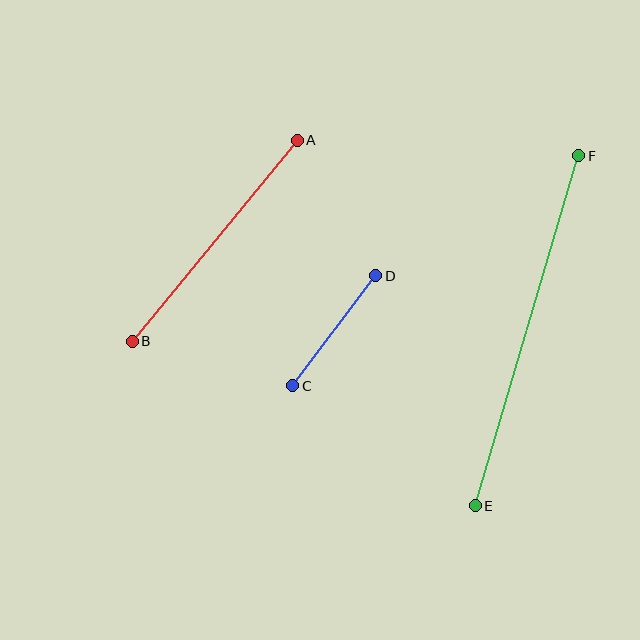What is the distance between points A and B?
The distance is approximately 260 pixels.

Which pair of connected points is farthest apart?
Points E and F are farthest apart.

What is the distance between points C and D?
The distance is approximately 138 pixels.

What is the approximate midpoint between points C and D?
The midpoint is at approximately (334, 331) pixels.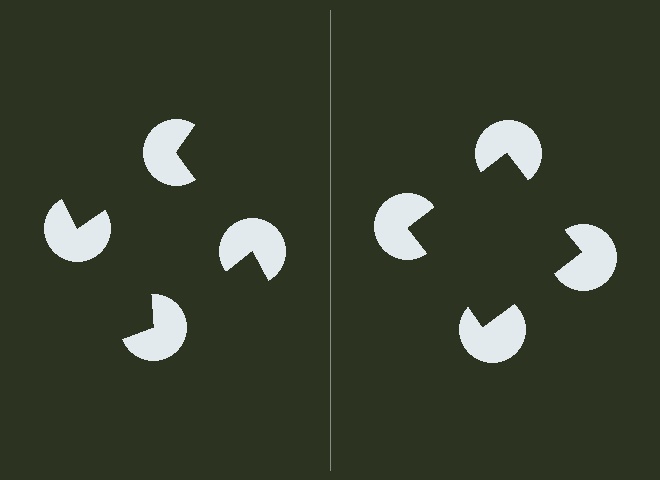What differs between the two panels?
The pac-man discs are positioned identically on both sides; only the wedge orientations differ. On the right they align to a square; on the left they are misaligned.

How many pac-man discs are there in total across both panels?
8 — 4 on each side.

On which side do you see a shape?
An illusory square appears on the right side. On the left side the wedge cuts are rotated, so no coherent shape forms.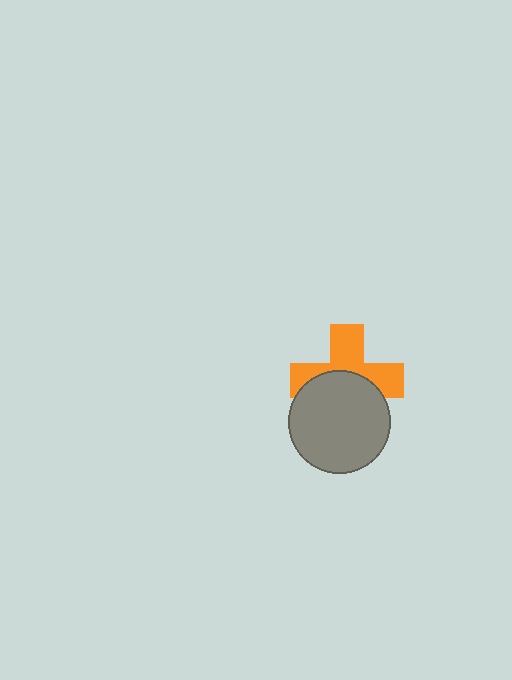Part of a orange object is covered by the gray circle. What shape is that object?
It is a cross.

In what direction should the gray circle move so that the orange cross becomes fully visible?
The gray circle should move down. That is the shortest direction to clear the overlap and leave the orange cross fully visible.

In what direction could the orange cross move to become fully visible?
The orange cross could move up. That would shift it out from behind the gray circle entirely.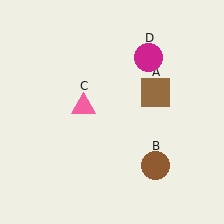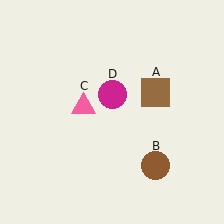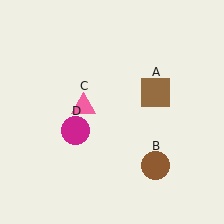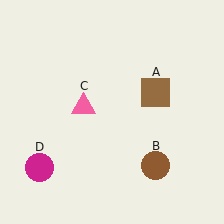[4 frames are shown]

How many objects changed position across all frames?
1 object changed position: magenta circle (object D).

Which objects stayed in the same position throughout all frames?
Brown square (object A) and brown circle (object B) and pink triangle (object C) remained stationary.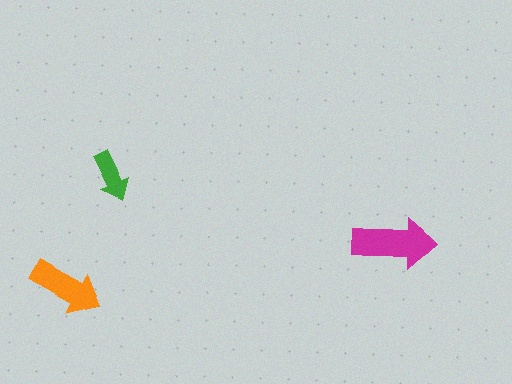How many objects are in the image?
There are 3 objects in the image.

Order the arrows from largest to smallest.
the magenta one, the orange one, the green one.